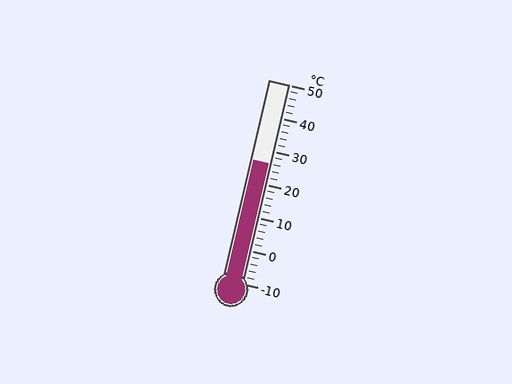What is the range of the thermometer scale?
The thermometer scale ranges from -10°C to 50°C.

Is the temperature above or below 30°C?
The temperature is below 30°C.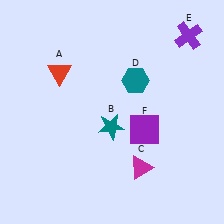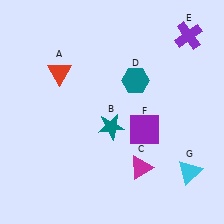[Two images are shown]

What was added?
A cyan triangle (G) was added in Image 2.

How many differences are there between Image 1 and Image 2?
There is 1 difference between the two images.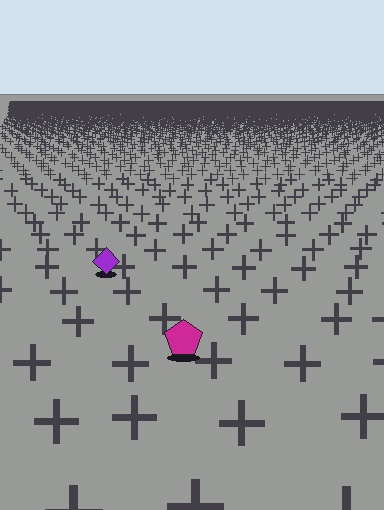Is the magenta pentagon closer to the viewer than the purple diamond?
Yes. The magenta pentagon is closer — you can tell from the texture gradient: the ground texture is coarser near it.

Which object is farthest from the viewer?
The purple diamond is farthest from the viewer. It appears smaller and the ground texture around it is denser.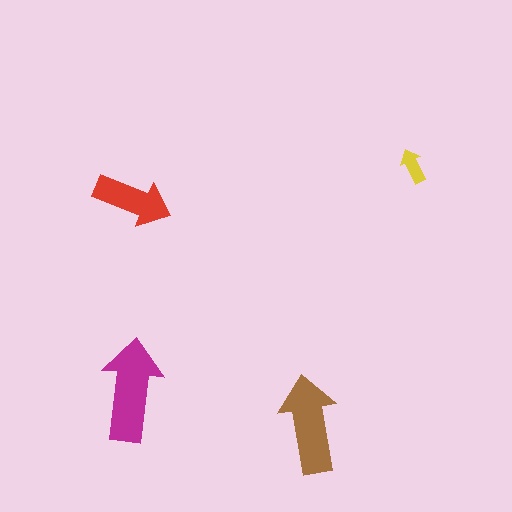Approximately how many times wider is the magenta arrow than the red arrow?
About 1.5 times wider.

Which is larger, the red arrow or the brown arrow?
The brown one.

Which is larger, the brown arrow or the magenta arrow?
The magenta one.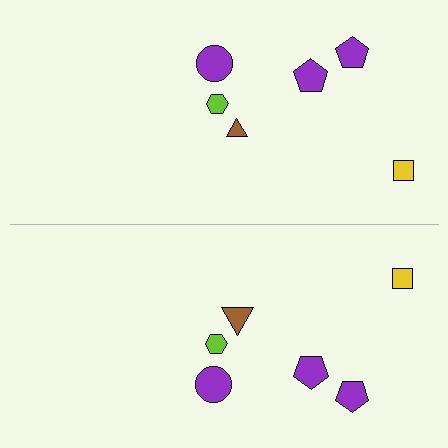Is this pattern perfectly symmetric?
No, the pattern is not perfectly symmetric. The brown triangle on the bottom side has a different size than its mirror counterpart.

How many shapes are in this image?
There are 12 shapes in this image.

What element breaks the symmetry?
The brown triangle on the bottom side has a different size than its mirror counterpart.